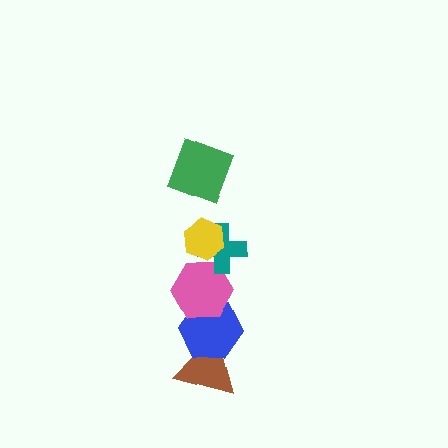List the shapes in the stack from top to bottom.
From top to bottom: the green square, the yellow hexagon, the teal cross, the pink hexagon, the blue hexagon, the brown triangle.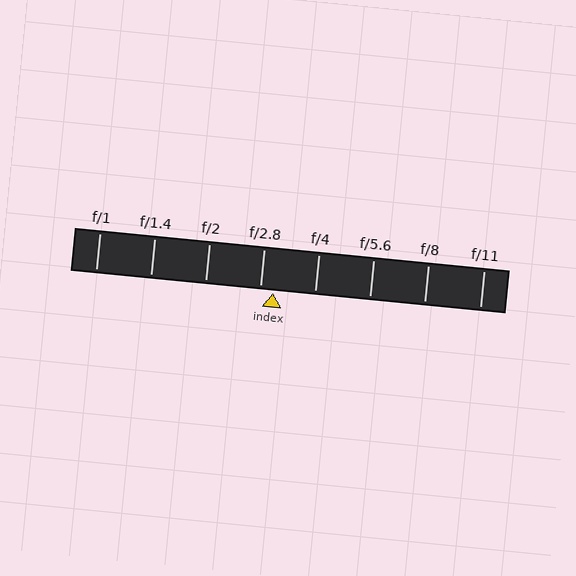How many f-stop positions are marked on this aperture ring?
There are 8 f-stop positions marked.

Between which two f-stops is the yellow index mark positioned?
The index mark is between f/2.8 and f/4.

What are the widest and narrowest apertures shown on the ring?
The widest aperture shown is f/1 and the narrowest is f/11.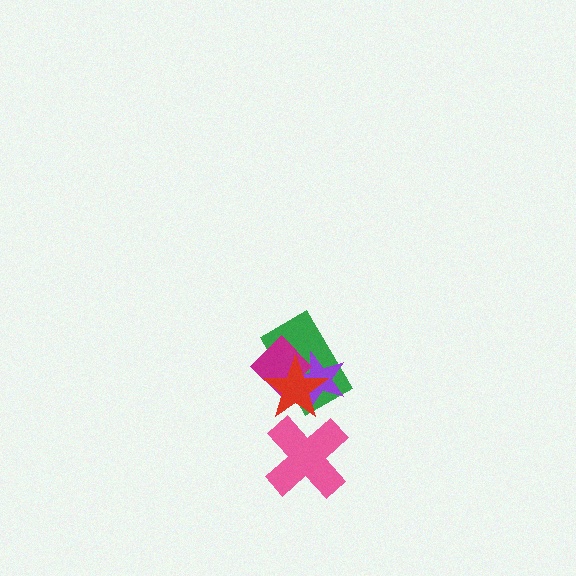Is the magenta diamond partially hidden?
Yes, it is partially covered by another shape.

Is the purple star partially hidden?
Yes, it is partially covered by another shape.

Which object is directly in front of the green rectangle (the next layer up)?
The purple star is directly in front of the green rectangle.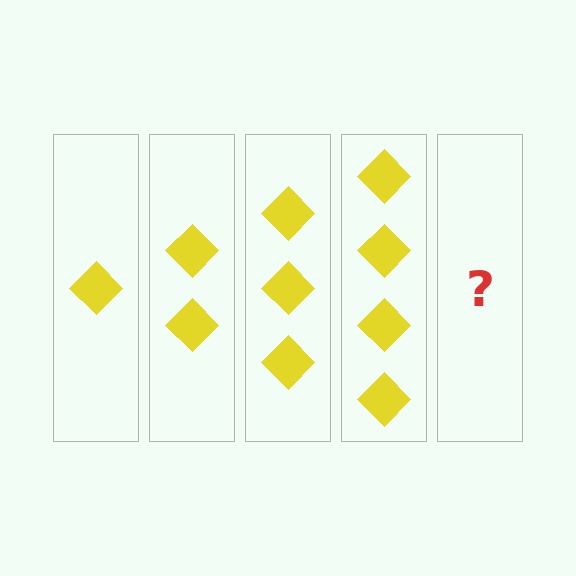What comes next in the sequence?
The next element should be 5 diamonds.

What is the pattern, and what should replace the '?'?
The pattern is that each step adds one more diamond. The '?' should be 5 diamonds.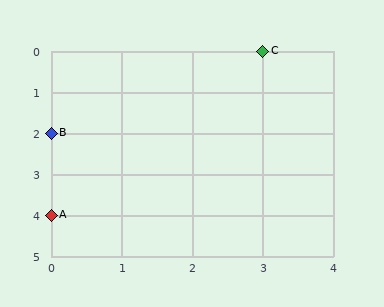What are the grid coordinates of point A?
Point A is at grid coordinates (0, 4).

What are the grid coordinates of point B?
Point B is at grid coordinates (0, 2).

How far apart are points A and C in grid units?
Points A and C are 3 columns and 4 rows apart (about 5.0 grid units diagonally).